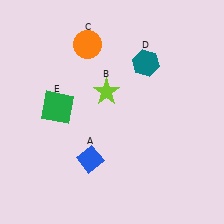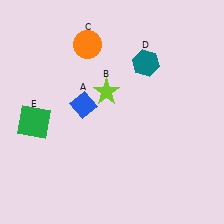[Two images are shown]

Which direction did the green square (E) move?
The green square (E) moved left.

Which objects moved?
The objects that moved are: the blue diamond (A), the green square (E).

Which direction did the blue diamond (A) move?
The blue diamond (A) moved up.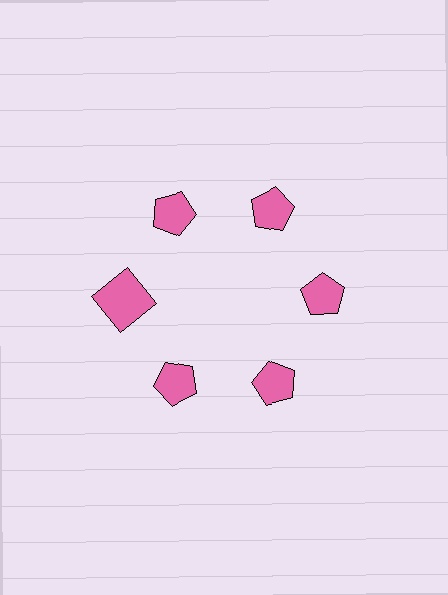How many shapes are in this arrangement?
There are 6 shapes arranged in a ring pattern.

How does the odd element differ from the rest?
It has a different shape: square instead of pentagon.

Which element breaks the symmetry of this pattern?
The pink square at roughly the 9 o'clock position breaks the symmetry. All other shapes are pink pentagons.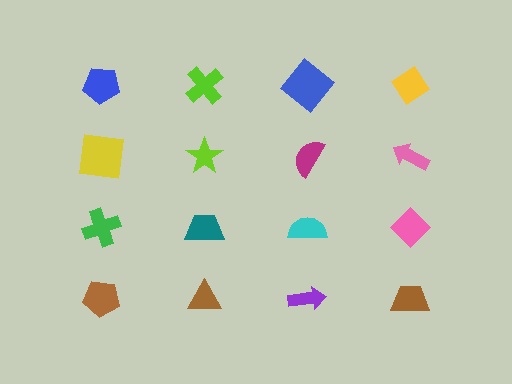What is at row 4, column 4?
A brown trapezoid.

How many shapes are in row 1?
4 shapes.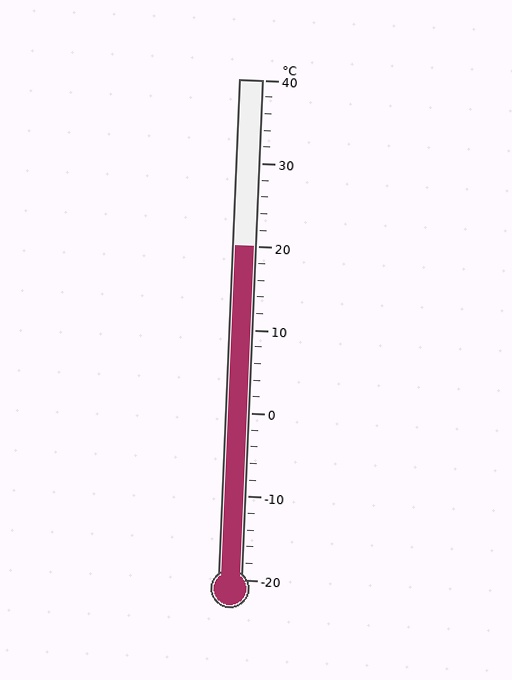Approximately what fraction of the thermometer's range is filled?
The thermometer is filled to approximately 65% of its range.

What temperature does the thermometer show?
The thermometer shows approximately 20°C.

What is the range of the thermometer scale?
The thermometer scale ranges from -20°C to 40°C.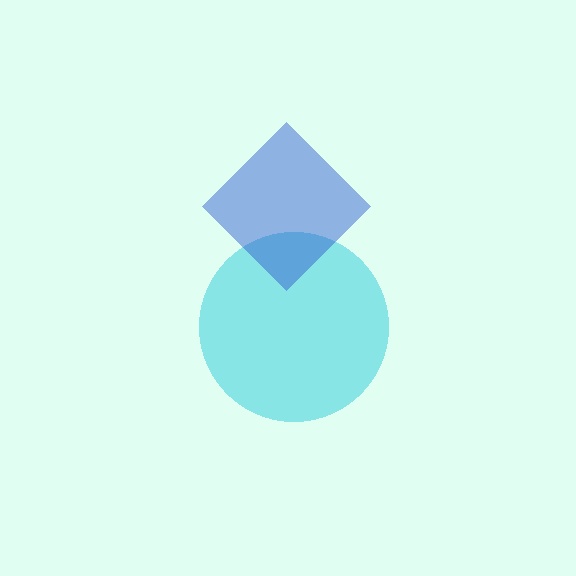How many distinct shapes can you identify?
There are 2 distinct shapes: a cyan circle, a blue diamond.